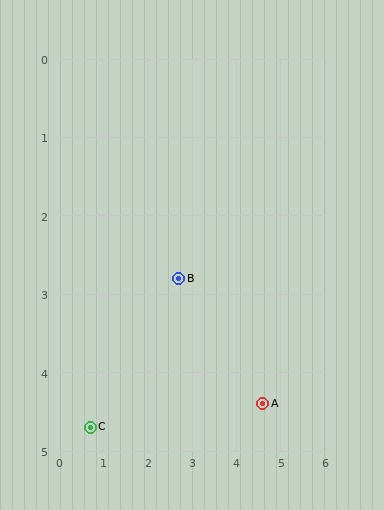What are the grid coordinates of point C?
Point C is at approximately (0.7, 4.7).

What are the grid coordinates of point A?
Point A is at approximately (4.6, 4.4).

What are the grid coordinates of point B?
Point B is at approximately (2.7, 2.8).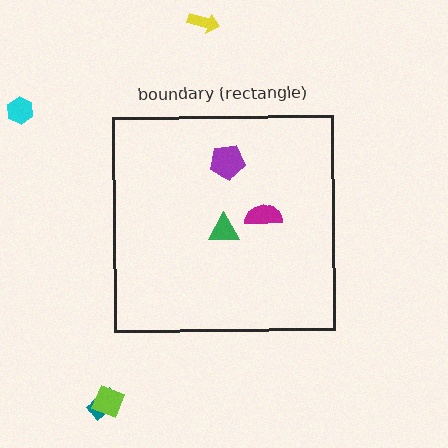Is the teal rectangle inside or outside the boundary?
Outside.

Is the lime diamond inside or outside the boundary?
Outside.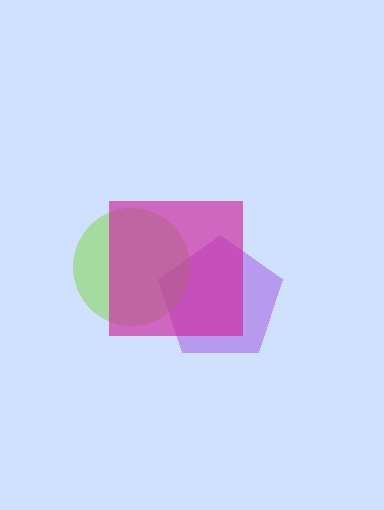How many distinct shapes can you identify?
There are 3 distinct shapes: a purple pentagon, a lime circle, a magenta square.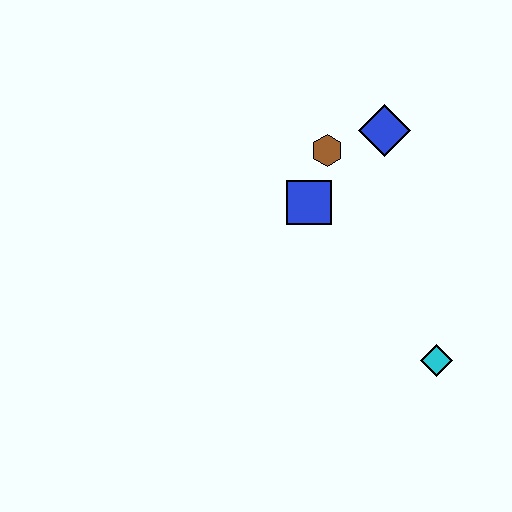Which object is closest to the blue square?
The brown hexagon is closest to the blue square.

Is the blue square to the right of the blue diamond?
No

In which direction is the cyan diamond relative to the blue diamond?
The cyan diamond is below the blue diamond.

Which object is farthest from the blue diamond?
The cyan diamond is farthest from the blue diamond.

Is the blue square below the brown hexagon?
Yes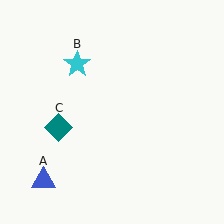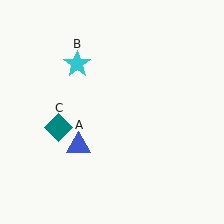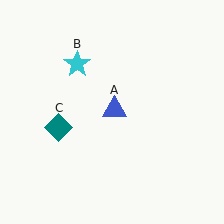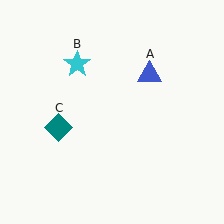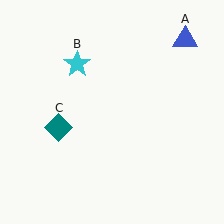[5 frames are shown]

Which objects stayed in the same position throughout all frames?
Cyan star (object B) and teal diamond (object C) remained stationary.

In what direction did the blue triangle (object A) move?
The blue triangle (object A) moved up and to the right.